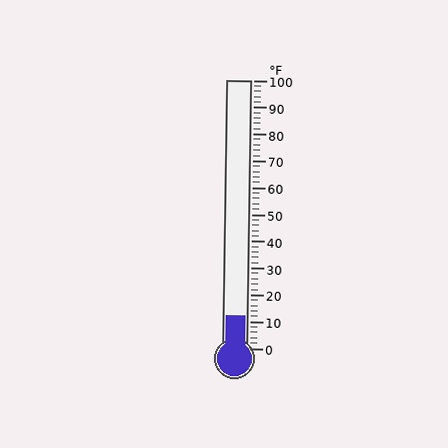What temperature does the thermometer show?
The thermometer shows approximately 12°F.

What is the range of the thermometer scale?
The thermometer scale ranges from 0°F to 100°F.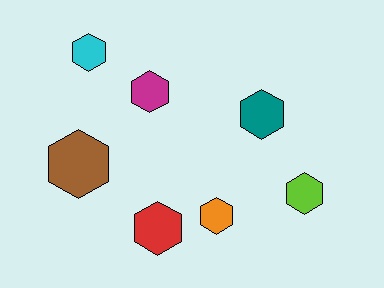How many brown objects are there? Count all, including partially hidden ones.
There is 1 brown object.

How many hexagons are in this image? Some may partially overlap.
There are 7 hexagons.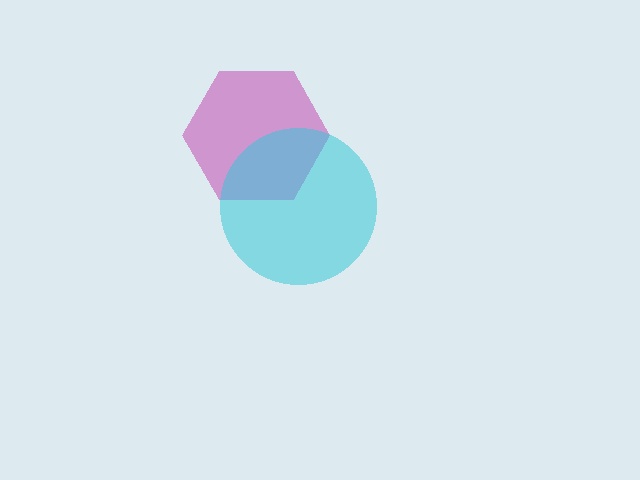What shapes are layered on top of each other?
The layered shapes are: a magenta hexagon, a cyan circle.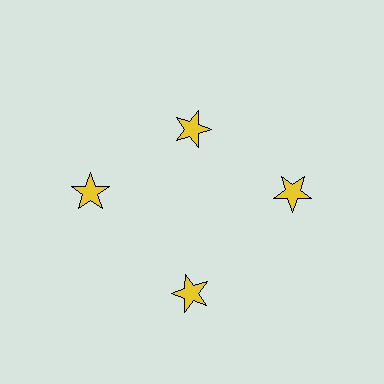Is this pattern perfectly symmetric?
No. The 4 yellow stars are arranged in a ring, but one element near the 12 o'clock position is pulled inward toward the center, breaking the 4-fold rotational symmetry.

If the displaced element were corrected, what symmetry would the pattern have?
It would have 4-fold rotational symmetry — the pattern would map onto itself every 90 degrees.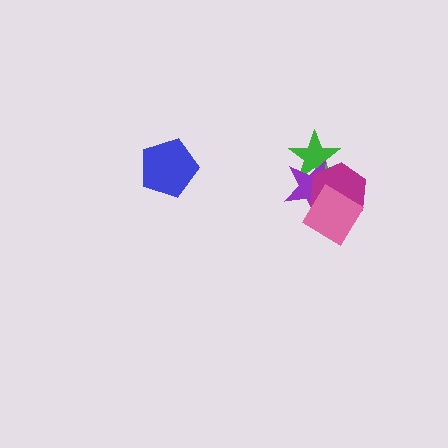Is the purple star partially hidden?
Yes, it is partially covered by another shape.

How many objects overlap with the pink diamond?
2 objects overlap with the pink diamond.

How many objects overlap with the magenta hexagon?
3 objects overlap with the magenta hexagon.